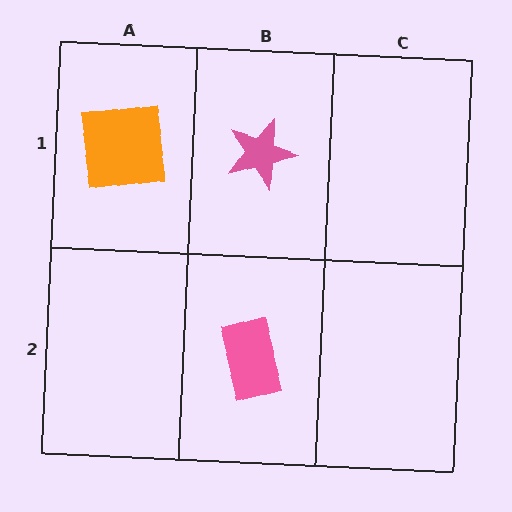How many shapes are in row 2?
1 shape.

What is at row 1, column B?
A pink star.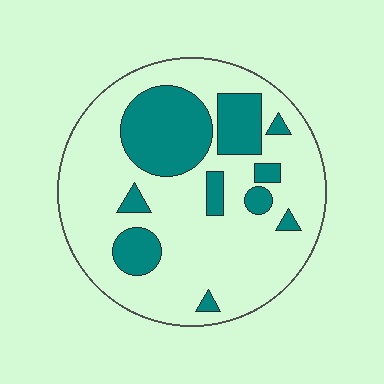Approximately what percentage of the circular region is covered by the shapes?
Approximately 25%.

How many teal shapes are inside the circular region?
10.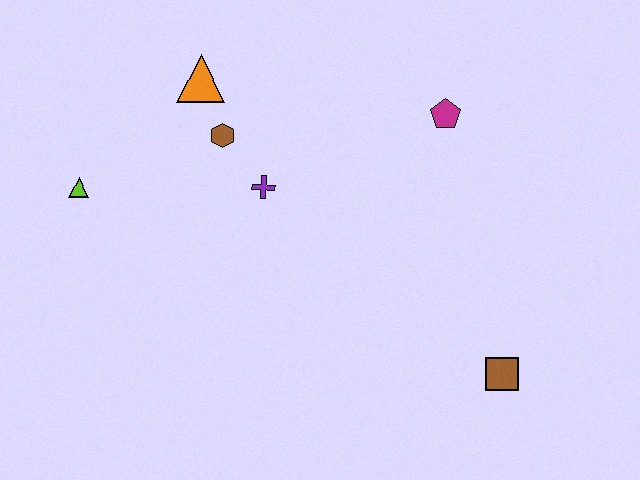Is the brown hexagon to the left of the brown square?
Yes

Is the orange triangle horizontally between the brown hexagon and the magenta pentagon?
No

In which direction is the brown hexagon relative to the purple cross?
The brown hexagon is above the purple cross.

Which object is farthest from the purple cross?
The brown square is farthest from the purple cross.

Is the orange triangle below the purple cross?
No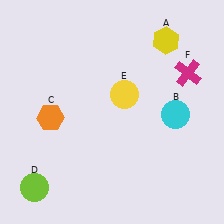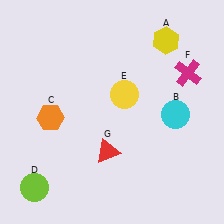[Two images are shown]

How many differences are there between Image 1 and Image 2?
There is 1 difference between the two images.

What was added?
A red triangle (G) was added in Image 2.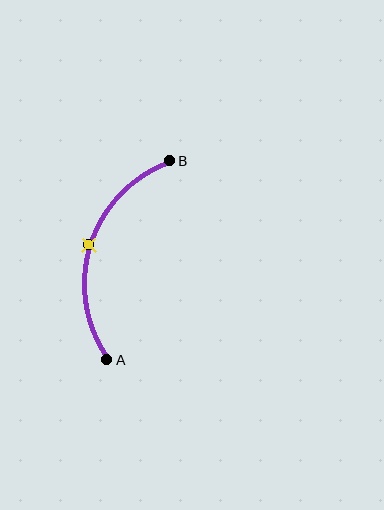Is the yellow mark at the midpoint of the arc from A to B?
Yes. The yellow mark lies on the arc at equal arc-length from both A and B — it is the arc midpoint.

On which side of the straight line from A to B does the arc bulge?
The arc bulges to the left of the straight line connecting A and B.